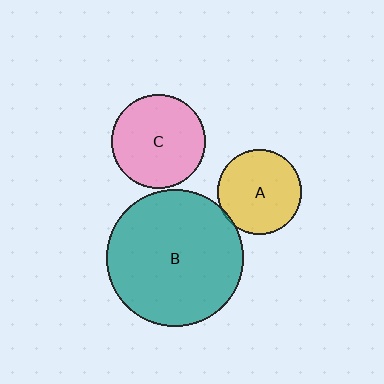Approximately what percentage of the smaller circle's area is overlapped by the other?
Approximately 5%.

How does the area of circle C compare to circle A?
Approximately 1.2 times.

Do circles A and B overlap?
Yes.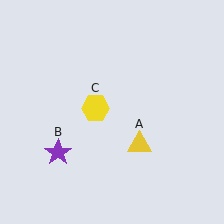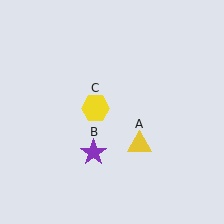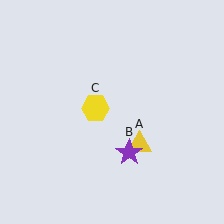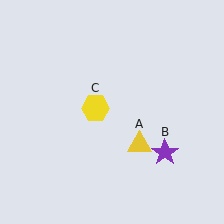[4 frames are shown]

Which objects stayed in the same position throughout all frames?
Yellow triangle (object A) and yellow hexagon (object C) remained stationary.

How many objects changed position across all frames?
1 object changed position: purple star (object B).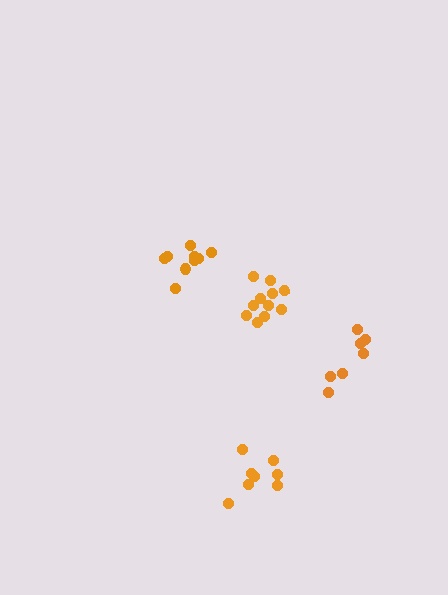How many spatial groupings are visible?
There are 4 spatial groupings.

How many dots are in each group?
Group 1: 7 dots, Group 2: 8 dots, Group 3: 9 dots, Group 4: 11 dots (35 total).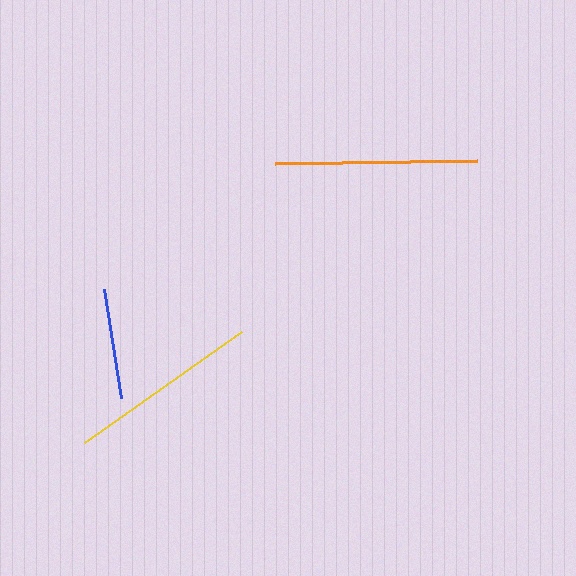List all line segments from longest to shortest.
From longest to shortest: orange, yellow, blue.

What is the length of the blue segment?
The blue segment is approximately 110 pixels long.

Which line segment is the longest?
The orange line is the longest at approximately 202 pixels.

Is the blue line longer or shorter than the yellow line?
The yellow line is longer than the blue line.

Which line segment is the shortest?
The blue line is the shortest at approximately 110 pixels.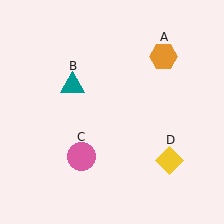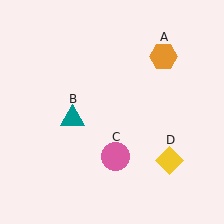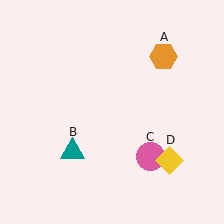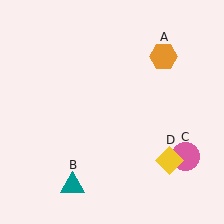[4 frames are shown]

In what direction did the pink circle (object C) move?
The pink circle (object C) moved right.